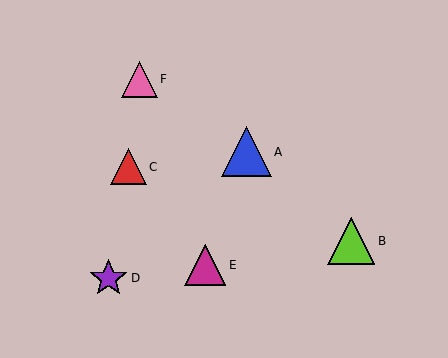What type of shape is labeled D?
Shape D is a purple star.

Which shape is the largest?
The blue triangle (labeled A) is the largest.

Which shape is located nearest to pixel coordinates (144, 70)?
The pink triangle (labeled F) at (140, 79) is nearest to that location.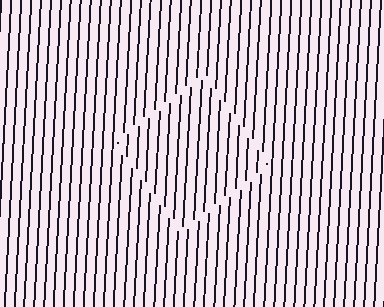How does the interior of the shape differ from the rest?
The interior of the shape contains the same grating, shifted by half a period — the contour is defined by the phase discontinuity where line-ends from the inner and outer gratings abut.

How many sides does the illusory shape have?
4 sides — the line-ends trace a square.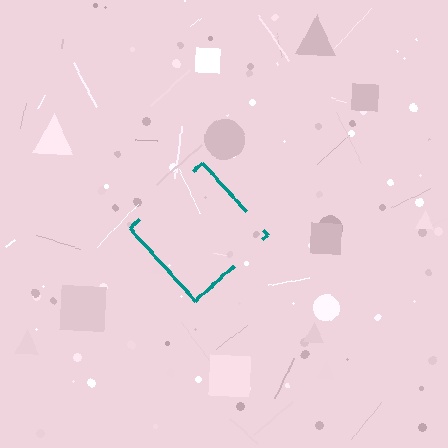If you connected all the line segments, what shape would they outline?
They would outline a diamond.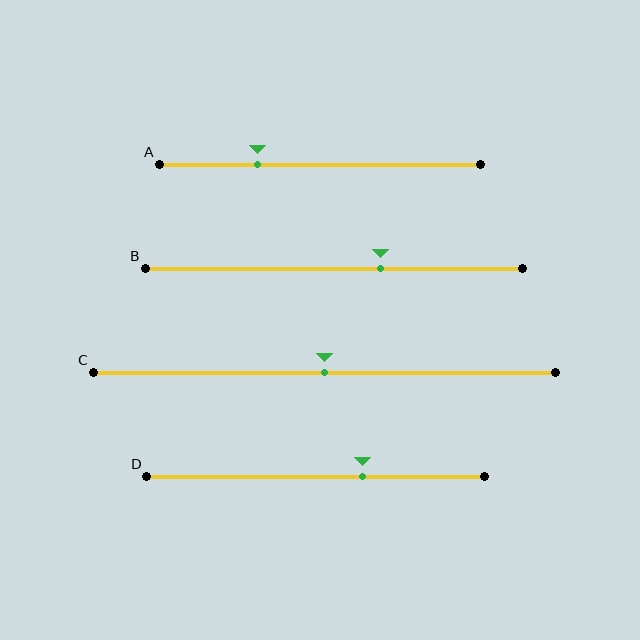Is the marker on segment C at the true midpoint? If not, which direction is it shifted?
Yes, the marker on segment C is at the true midpoint.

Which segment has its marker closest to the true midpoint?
Segment C has its marker closest to the true midpoint.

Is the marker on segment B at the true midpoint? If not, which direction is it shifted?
No, the marker on segment B is shifted to the right by about 12% of the segment length.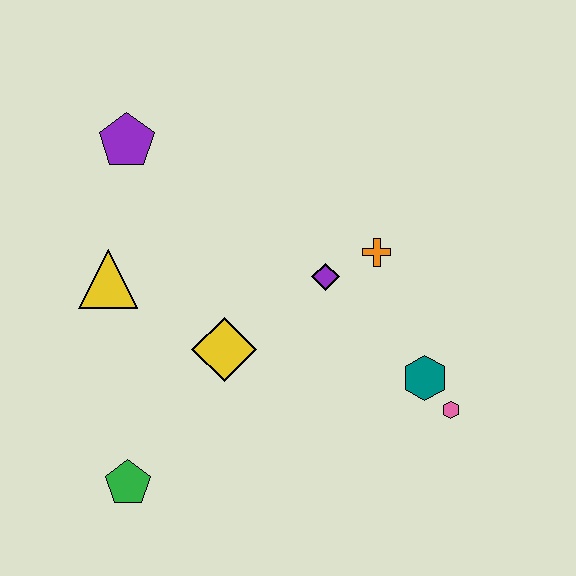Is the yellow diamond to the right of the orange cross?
No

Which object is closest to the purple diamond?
The orange cross is closest to the purple diamond.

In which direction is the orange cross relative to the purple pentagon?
The orange cross is to the right of the purple pentagon.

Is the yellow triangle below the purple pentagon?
Yes